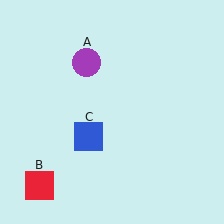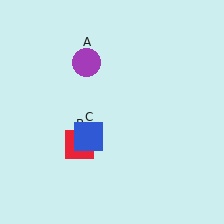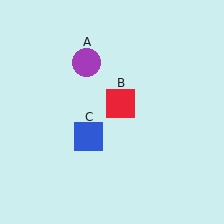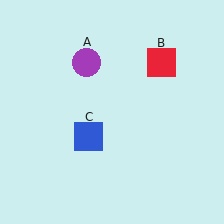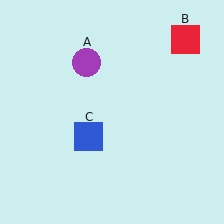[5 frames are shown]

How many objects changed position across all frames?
1 object changed position: red square (object B).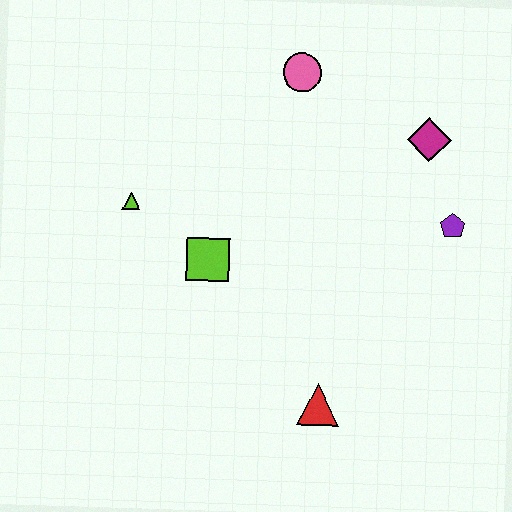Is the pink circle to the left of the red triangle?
Yes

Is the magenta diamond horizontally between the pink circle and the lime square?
No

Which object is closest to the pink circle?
The magenta diamond is closest to the pink circle.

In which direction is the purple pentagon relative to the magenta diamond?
The purple pentagon is below the magenta diamond.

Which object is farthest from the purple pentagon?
The lime triangle is farthest from the purple pentagon.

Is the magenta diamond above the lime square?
Yes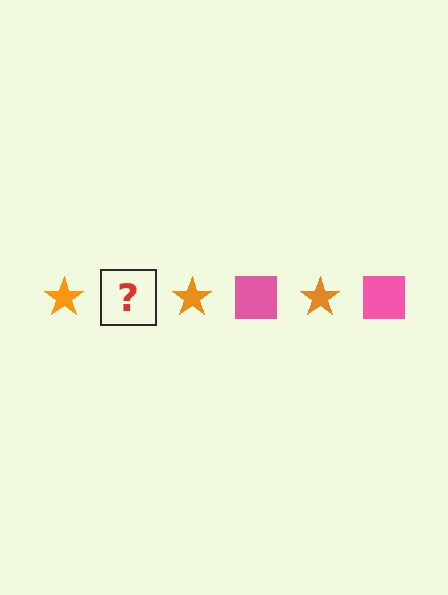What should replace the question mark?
The question mark should be replaced with a pink square.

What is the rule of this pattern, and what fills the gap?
The rule is that the pattern alternates between orange star and pink square. The gap should be filled with a pink square.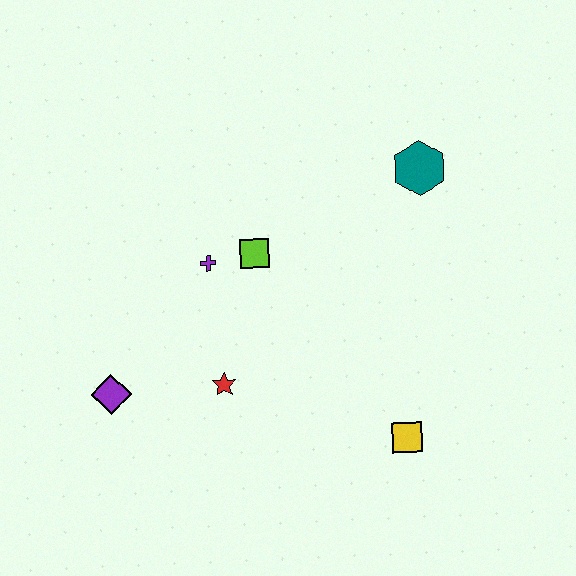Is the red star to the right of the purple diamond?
Yes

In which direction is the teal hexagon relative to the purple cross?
The teal hexagon is to the right of the purple cross.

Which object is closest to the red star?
The purple diamond is closest to the red star.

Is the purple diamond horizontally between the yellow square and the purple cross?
No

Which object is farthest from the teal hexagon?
The purple diamond is farthest from the teal hexagon.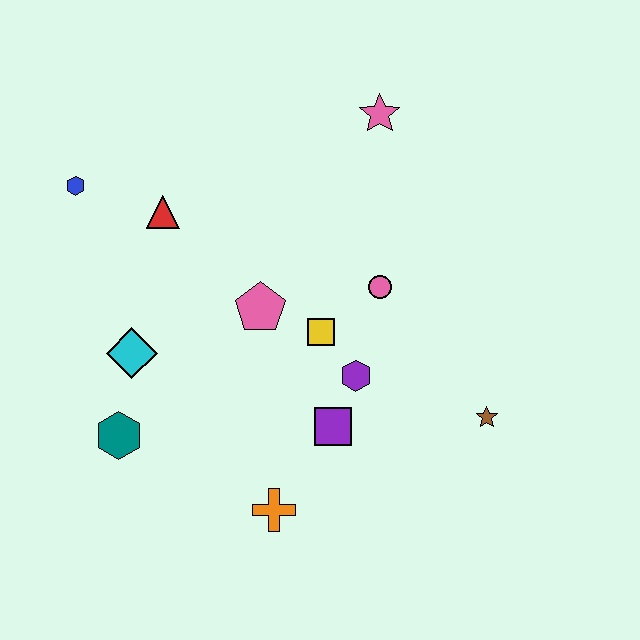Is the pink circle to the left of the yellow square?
No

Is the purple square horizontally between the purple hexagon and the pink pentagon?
Yes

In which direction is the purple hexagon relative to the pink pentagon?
The purple hexagon is to the right of the pink pentagon.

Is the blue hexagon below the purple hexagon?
No